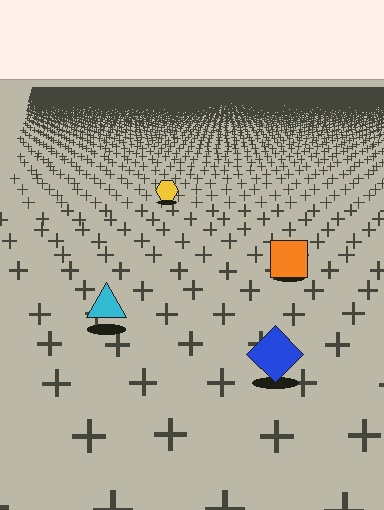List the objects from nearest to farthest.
From nearest to farthest: the blue diamond, the cyan triangle, the orange square, the yellow hexagon.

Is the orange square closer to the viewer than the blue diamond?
No. The blue diamond is closer — you can tell from the texture gradient: the ground texture is coarser near it.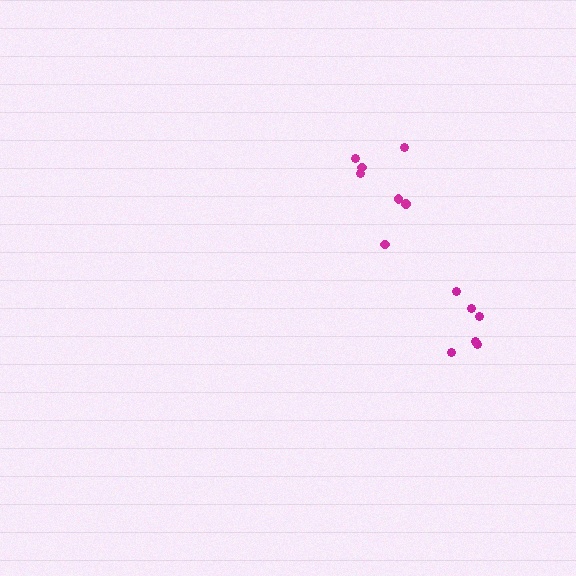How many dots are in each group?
Group 1: 7 dots, Group 2: 6 dots (13 total).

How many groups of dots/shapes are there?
There are 2 groups.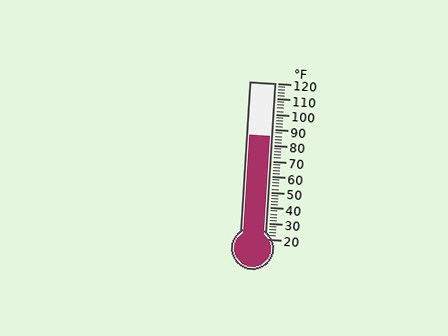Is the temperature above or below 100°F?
The temperature is below 100°F.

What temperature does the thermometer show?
The thermometer shows approximately 86°F.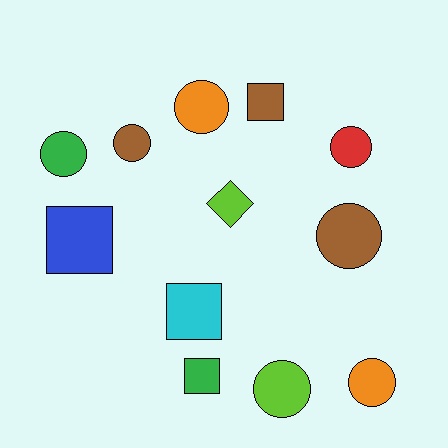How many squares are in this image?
There are 4 squares.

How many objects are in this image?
There are 12 objects.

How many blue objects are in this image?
There is 1 blue object.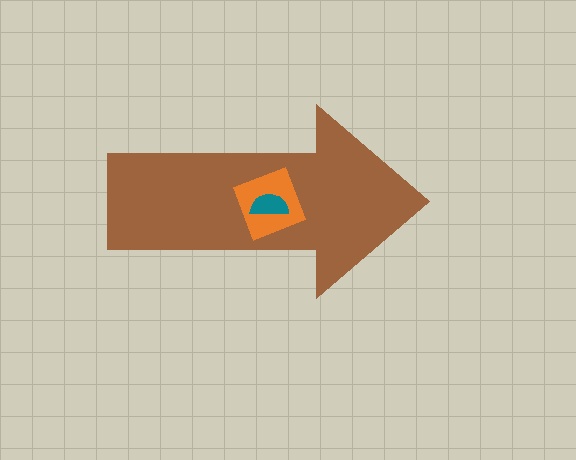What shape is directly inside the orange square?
The teal semicircle.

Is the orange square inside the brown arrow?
Yes.